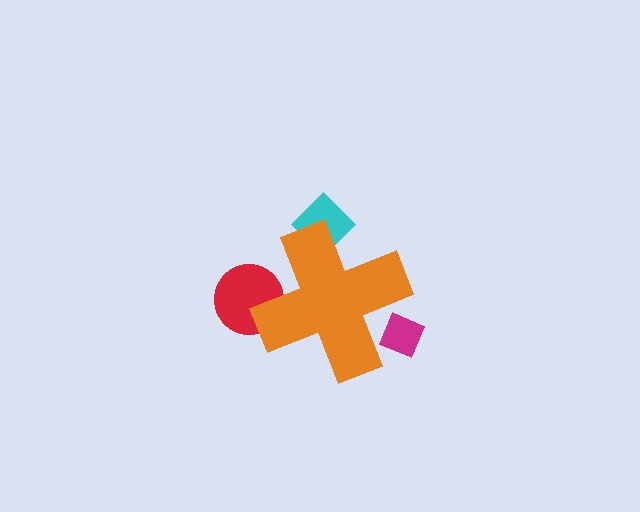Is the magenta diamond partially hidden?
Yes, the magenta diamond is partially hidden behind the orange cross.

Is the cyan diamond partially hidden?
Yes, the cyan diamond is partially hidden behind the orange cross.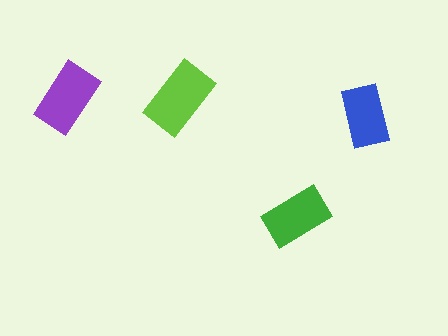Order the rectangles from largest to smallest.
the lime one, the purple one, the green one, the blue one.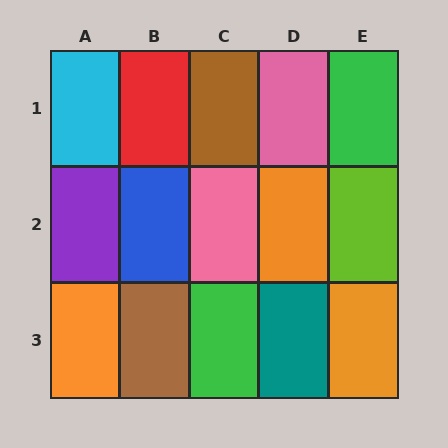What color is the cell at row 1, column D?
Pink.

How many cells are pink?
2 cells are pink.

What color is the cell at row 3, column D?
Teal.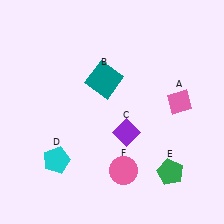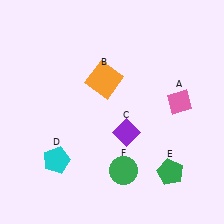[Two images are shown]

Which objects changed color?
B changed from teal to orange. F changed from pink to green.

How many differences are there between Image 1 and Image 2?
There are 2 differences between the two images.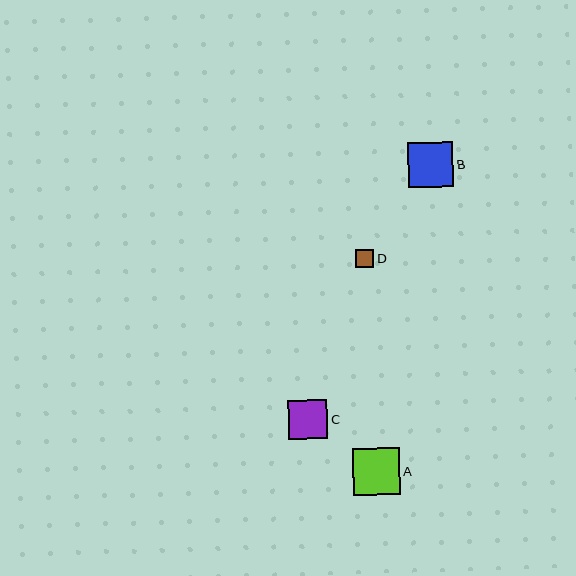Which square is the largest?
Square A is the largest with a size of approximately 47 pixels.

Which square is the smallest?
Square D is the smallest with a size of approximately 18 pixels.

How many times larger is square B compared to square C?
Square B is approximately 1.2 times the size of square C.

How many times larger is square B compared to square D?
Square B is approximately 2.5 times the size of square D.